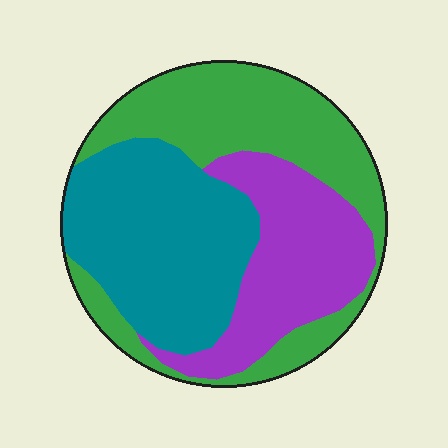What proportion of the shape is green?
Green takes up about three eighths (3/8) of the shape.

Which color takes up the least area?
Purple, at roughly 25%.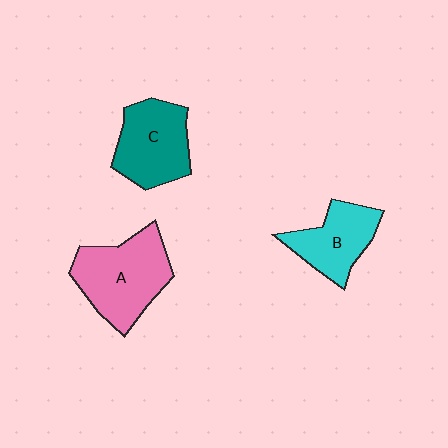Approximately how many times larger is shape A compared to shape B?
Approximately 1.4 times.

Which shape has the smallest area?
Shape B (cyan).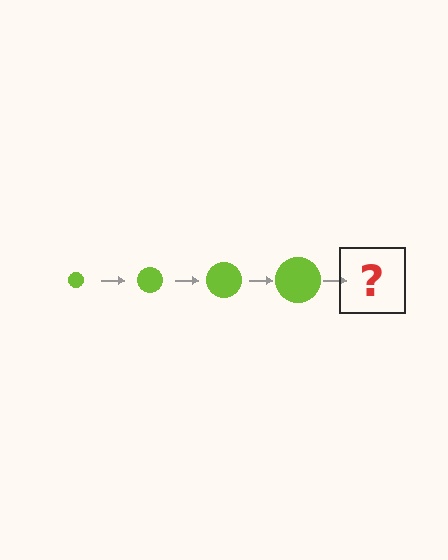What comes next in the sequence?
The next element should be a lime circle, larger than the previous one.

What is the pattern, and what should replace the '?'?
The pattern is that the circle gets progressively larger each step. The '?' should be a lime circle, larger than the previous one.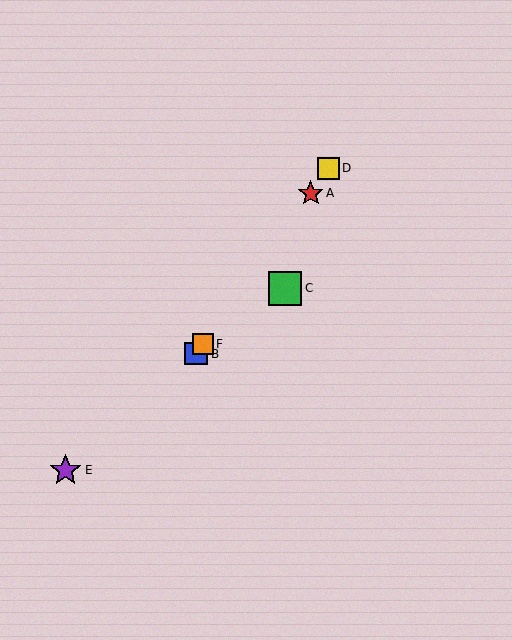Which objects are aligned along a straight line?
Objects A, B, D, F are aligned along a straight line.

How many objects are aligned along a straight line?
4 objects (A, B, D, F) are aligned along a straight line.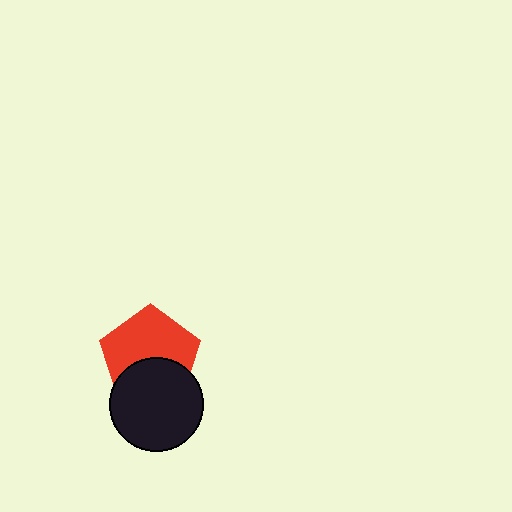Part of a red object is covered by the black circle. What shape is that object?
It is a pentagon.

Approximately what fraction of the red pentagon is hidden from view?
Roughly 39% of the red pentagon is hidden behind the black circle.